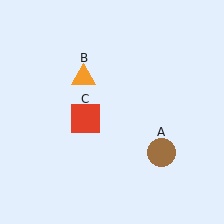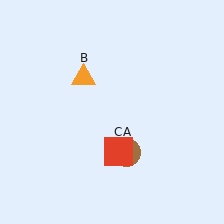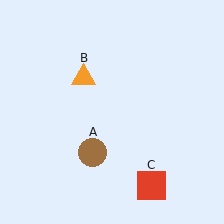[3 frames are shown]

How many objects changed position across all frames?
2 objects changed position: brown circle (object A), red square (object C).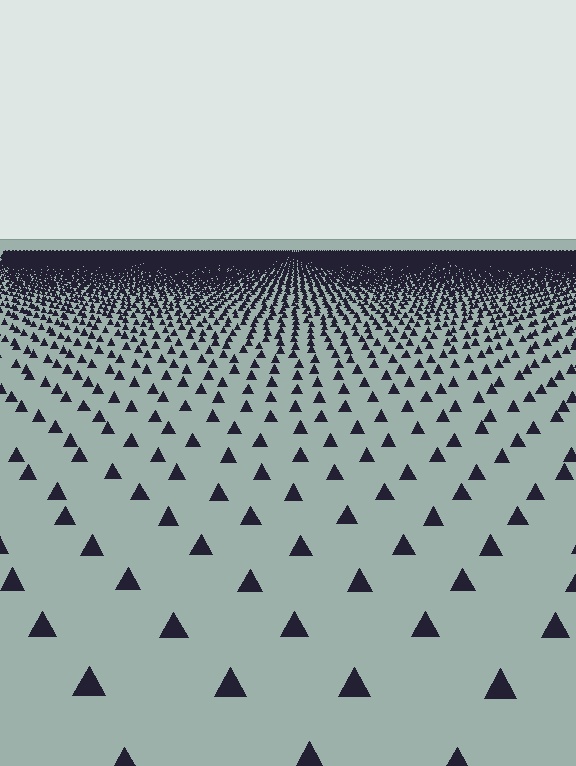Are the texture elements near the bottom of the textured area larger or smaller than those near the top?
Larger. Near the bottom, elements are closer to the viewer and appear at a bigger on-screen size.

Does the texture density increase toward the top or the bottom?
Density increases toward the top.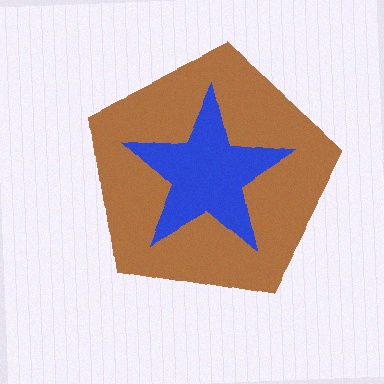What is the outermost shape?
The brown pentagon.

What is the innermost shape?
The blue star.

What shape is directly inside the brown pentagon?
The blue star.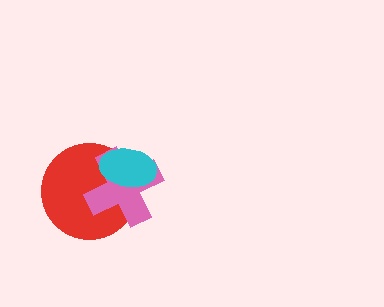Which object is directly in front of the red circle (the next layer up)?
The pink cross is directly in front of the red circle.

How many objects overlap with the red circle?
2 objects overlap with the red circle.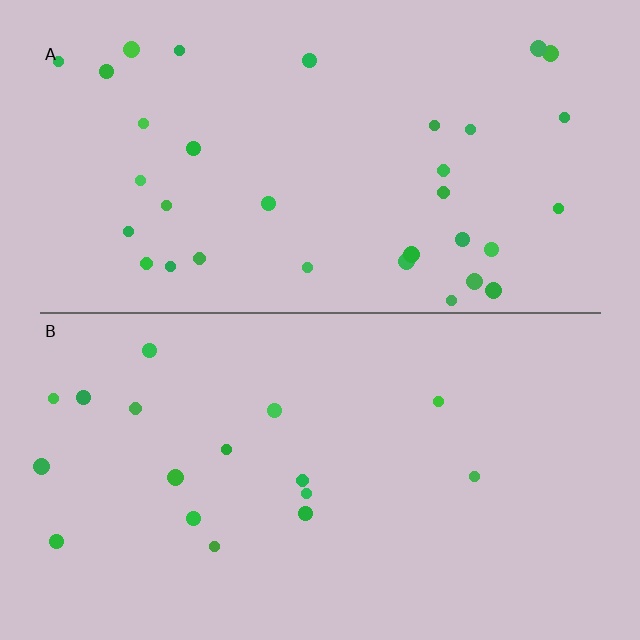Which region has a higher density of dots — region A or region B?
A (the top).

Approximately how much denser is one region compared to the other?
Approximately 2.0× — region A over region B.